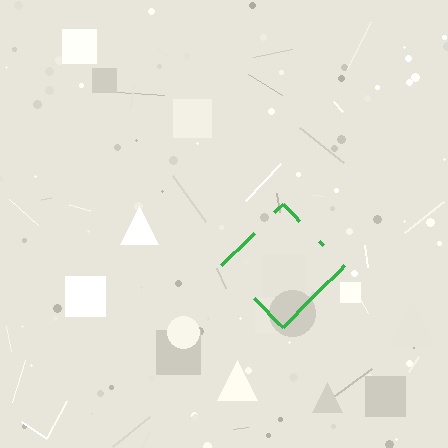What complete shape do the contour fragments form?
The contour fragments form a diamond.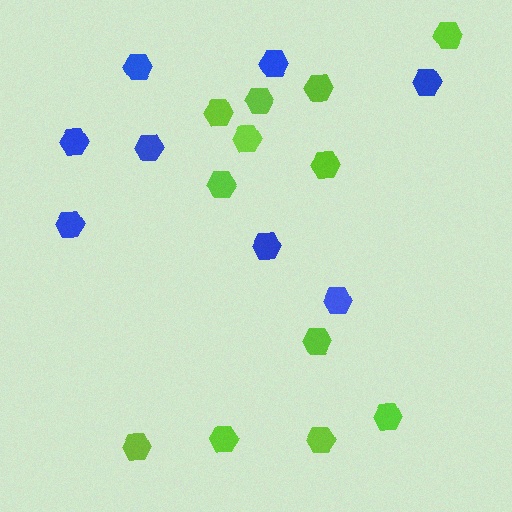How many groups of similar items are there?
There are 2 groups: one group of blue hexagons (8) and one group of lime hexagons (12).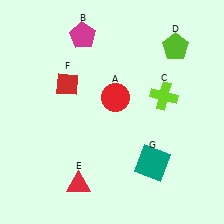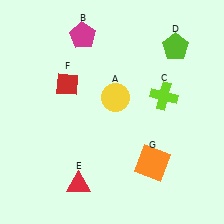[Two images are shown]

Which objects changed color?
A changed from red to yellow. G changed from teal to orange.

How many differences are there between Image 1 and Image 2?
There are 2 differences between the two images.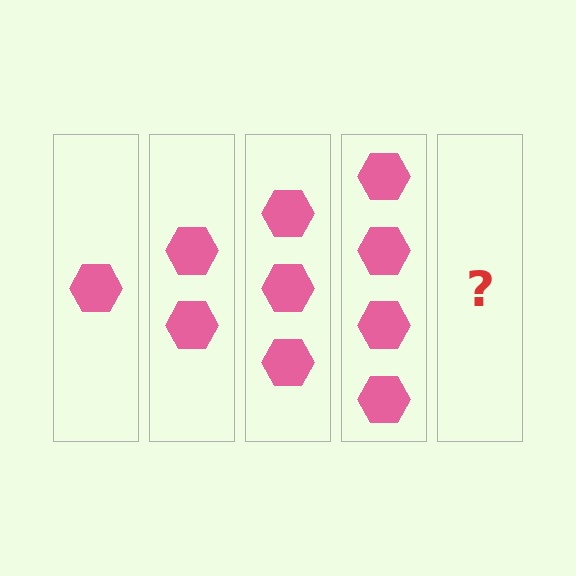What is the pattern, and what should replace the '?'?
The pattern is that each step adds one more hexagon. The '?' should be 5 hexagons.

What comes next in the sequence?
The next element should be 5 hexagons.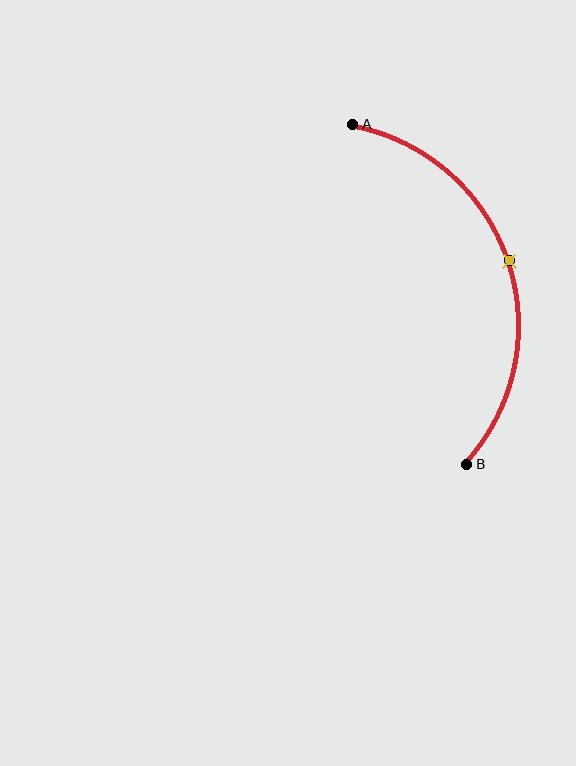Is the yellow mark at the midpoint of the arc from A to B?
Yes. The yellow mark lies on the arc at equal arc-length from both A and B — it is the arc midpoint.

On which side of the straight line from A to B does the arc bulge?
The arc bulges to the right of the straight line connecting A and B.